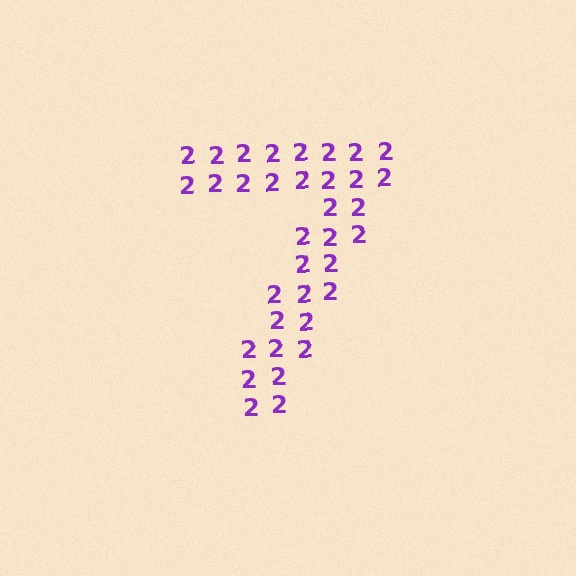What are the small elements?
The small elements are digit 2's.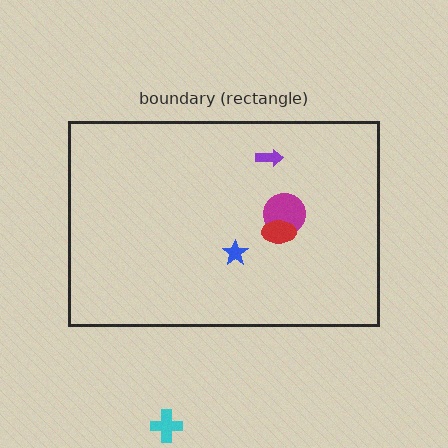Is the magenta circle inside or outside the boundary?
Inside.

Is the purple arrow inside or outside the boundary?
Inside.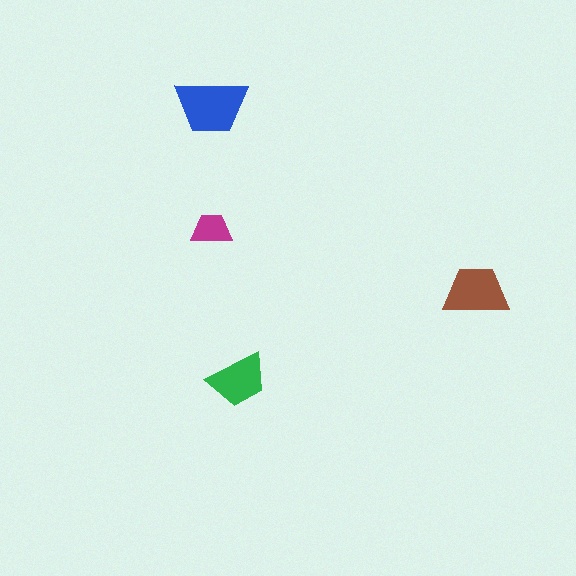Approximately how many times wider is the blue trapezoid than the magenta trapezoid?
About 2 times wider.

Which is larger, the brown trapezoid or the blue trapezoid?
The blue one.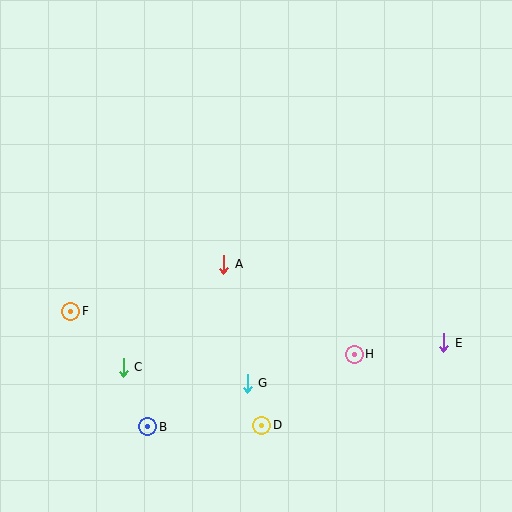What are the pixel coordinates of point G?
Point G is at (247, 383).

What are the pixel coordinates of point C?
Point C is at (123, 367).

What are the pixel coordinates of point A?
Point A is at (224, 264).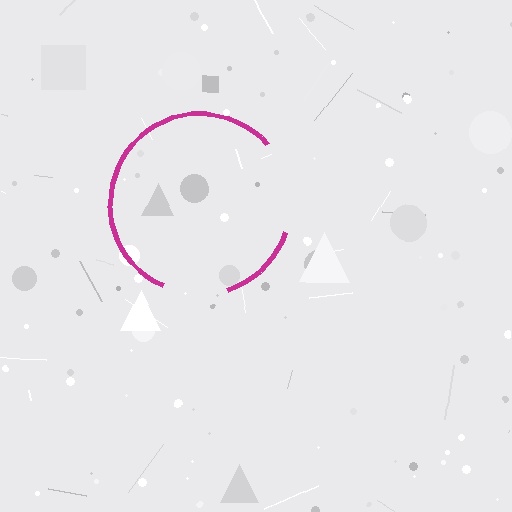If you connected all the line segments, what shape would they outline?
They would outline a circle.